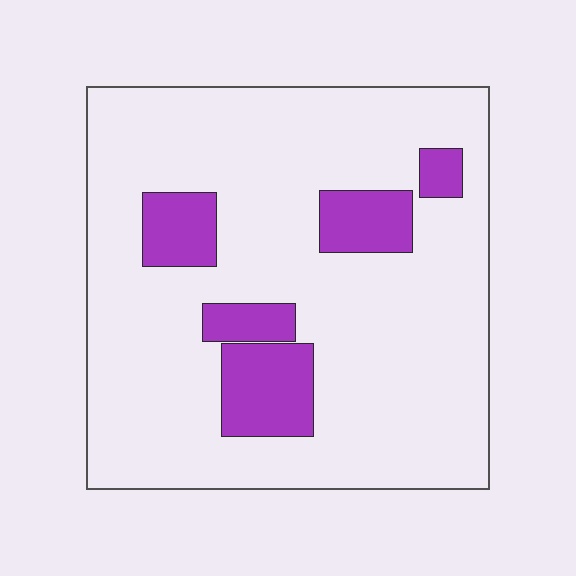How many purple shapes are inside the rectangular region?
5.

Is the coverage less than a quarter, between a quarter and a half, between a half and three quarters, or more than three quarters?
Less than a quarter.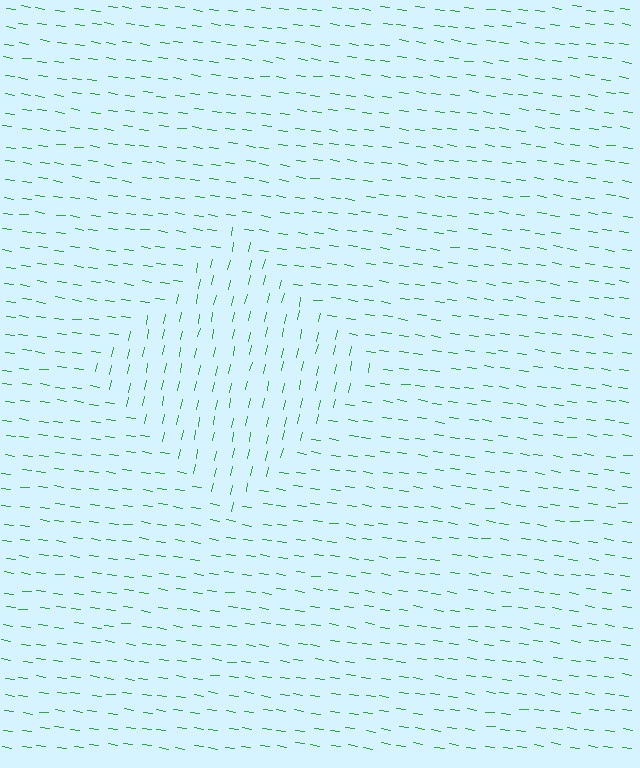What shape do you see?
I see a diamond.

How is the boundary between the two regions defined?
The boundary is defined purely by a change in line orientation (approximately 86 degrees difference). All lines are the same color and thickness.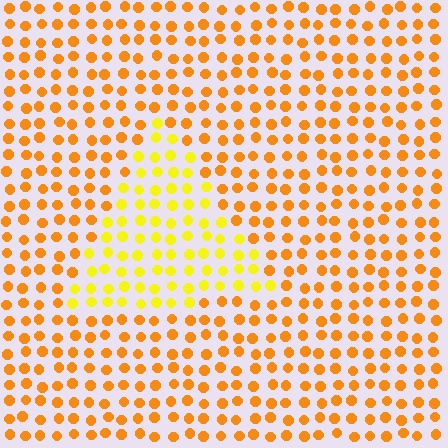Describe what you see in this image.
The image is filled with small orange elements in a uniform arrangement. A triangle-shaped region is visible where the elements are tinted to a slightly different hue, forming a subtle color boundary.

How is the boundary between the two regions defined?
The boundary is defined purely by a slight shift in hue (about 29 degrees). Spacing, size, and orientation are identical on both sides.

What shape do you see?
I see a triangle.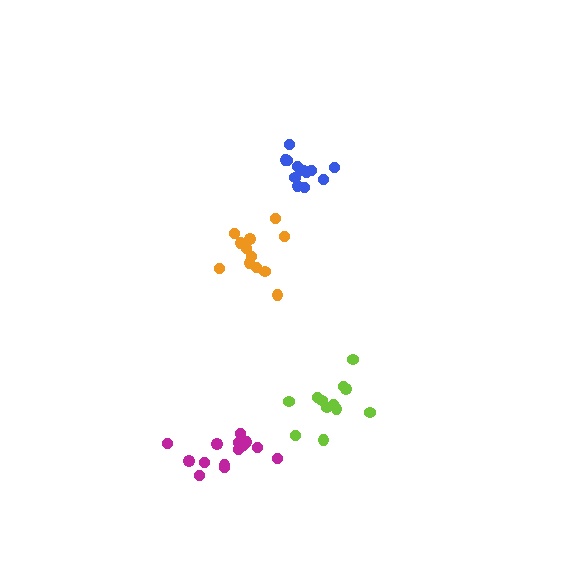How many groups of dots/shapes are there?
There are 4 groups.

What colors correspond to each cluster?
The clusters are colored: lime, orange, blue, magenta.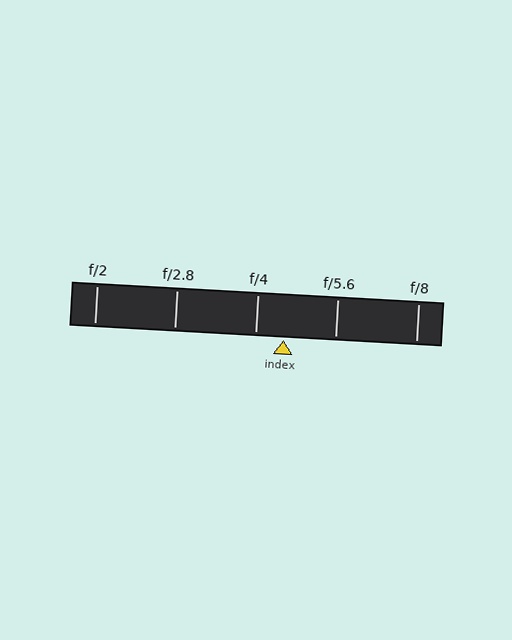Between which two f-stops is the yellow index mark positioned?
The index mark is between f/4 and f/5.6.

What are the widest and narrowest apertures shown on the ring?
The widest aperture shown is f/2 and the narrowest is f/8.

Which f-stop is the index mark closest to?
The index mark is closest to f/4.